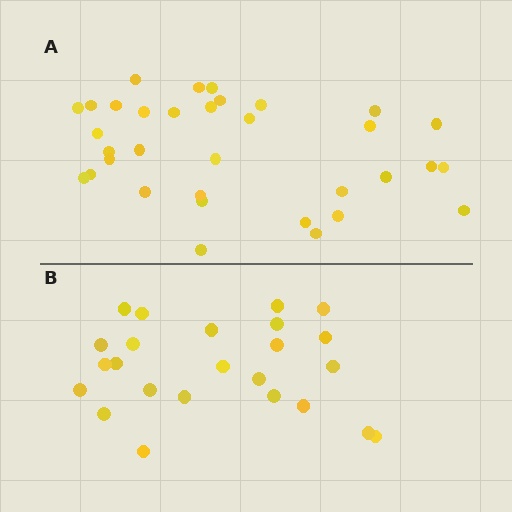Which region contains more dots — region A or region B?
Region A (the top region) has more dots.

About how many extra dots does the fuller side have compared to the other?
Region A has roughly 10 or so more dots than region B.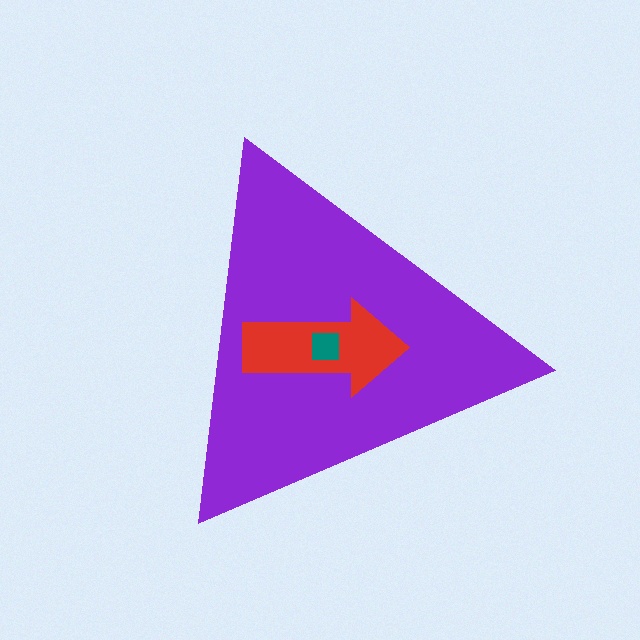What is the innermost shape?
The teal square.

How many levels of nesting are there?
3.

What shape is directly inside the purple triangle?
The red arrow.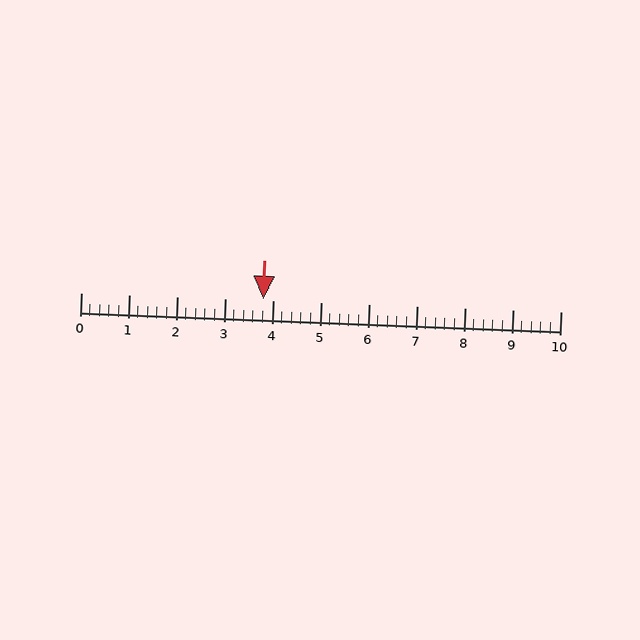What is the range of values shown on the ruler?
The ruler shows values from 0 to 10.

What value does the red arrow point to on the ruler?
The red arrow points to approximately 3.8.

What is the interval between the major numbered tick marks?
The major tick marks are spaced 1 units apart.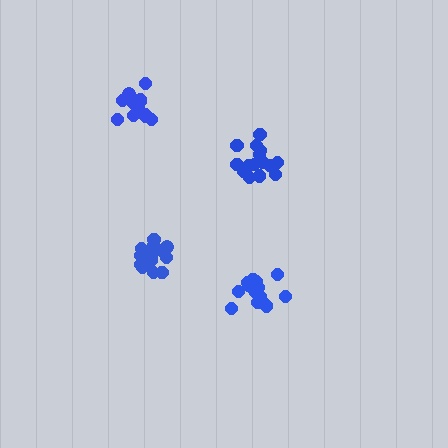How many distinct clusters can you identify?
There are 4 distinct clusters.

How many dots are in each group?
Group 1: 13 dots, Group 2: 15 dots, Group 3: 16 dots, Group 4: 16 dots (60 total).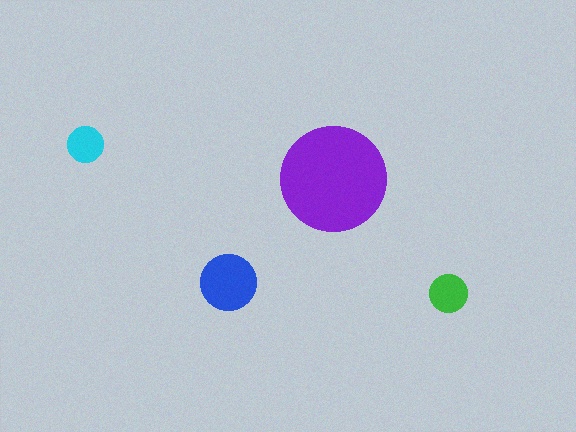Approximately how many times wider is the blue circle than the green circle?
About 1.5 times wider.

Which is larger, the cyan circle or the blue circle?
The blue one.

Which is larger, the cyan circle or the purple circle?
The purple one.